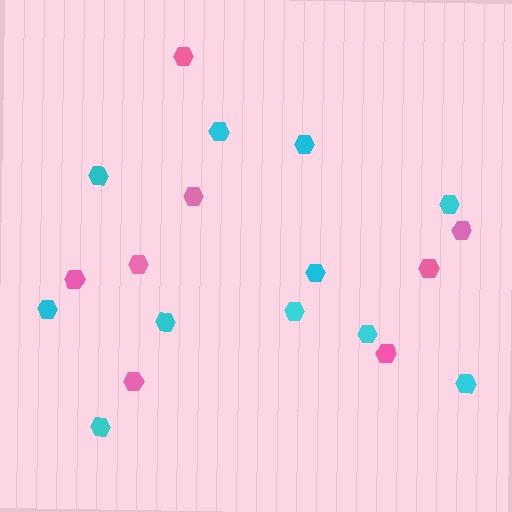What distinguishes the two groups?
There are 2 groups: one group of pink hexagons (8) and one group of cyan hexagons (11).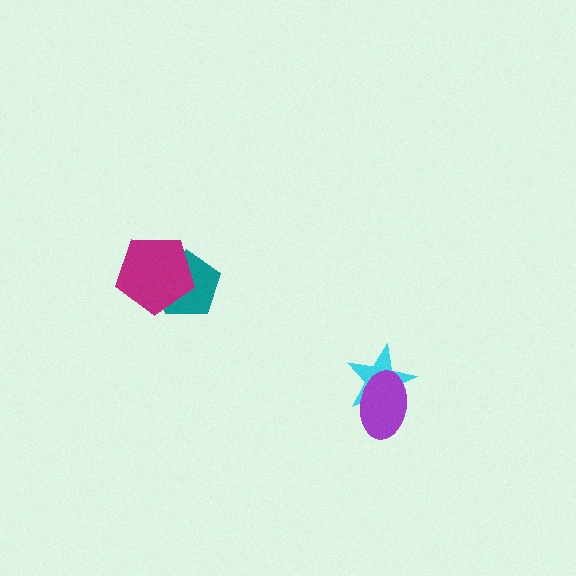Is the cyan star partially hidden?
Yes, it is partially covered by another shape.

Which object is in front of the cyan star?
The purple ellipse is in front of the cyan star.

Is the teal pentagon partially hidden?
Yes, it is partially covered by another shape.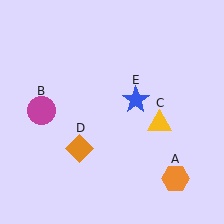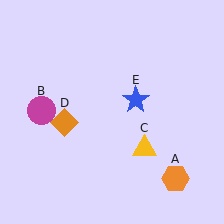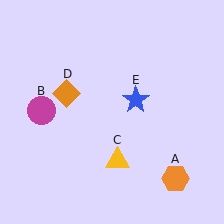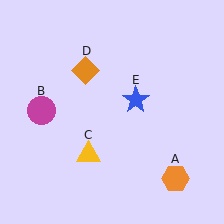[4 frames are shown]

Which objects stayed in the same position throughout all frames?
Orange hexagon (object A) and magenta circle (object B) and blue star (object E) remained stationary.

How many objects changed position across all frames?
2 objects changed position: yellow triangle (object C), orange diamond (object D).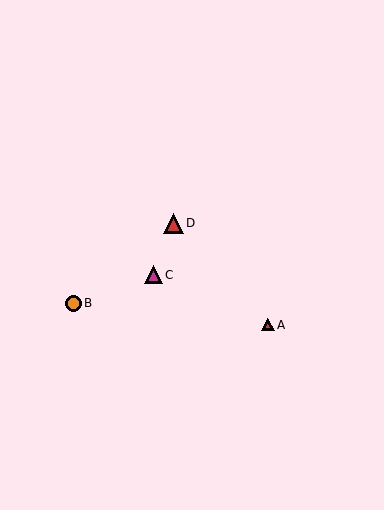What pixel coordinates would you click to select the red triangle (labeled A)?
Click at (268, 325) to select the red triangle A.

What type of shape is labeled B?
Shape B is an orange circle.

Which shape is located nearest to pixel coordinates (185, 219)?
The red triangle (labeled D) at (173, 223) is nearest to that location.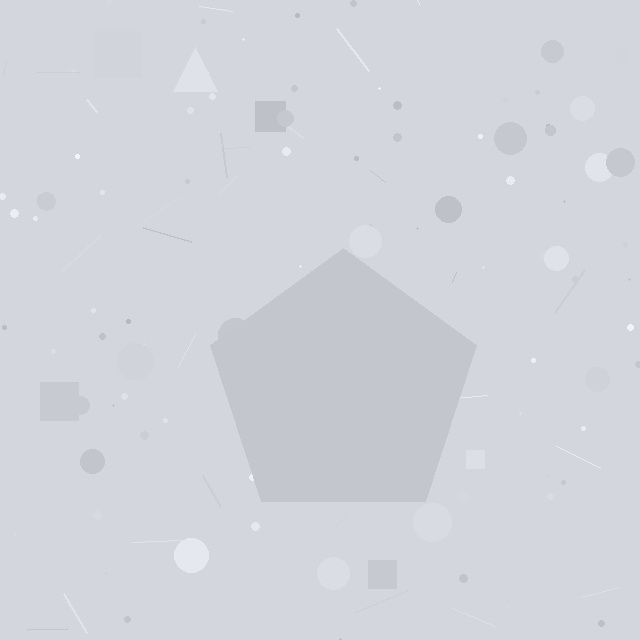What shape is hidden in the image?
A pentagon is hidden in the image.